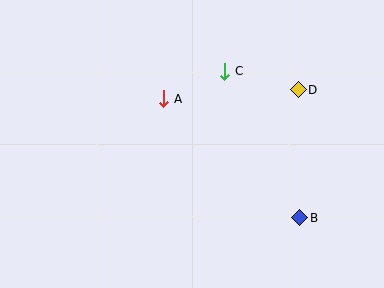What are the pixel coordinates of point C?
Point C is at (225, 71).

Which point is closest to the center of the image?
Point A at (164, 99) is closest to the center.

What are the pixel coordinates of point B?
Point B is at (300, 218).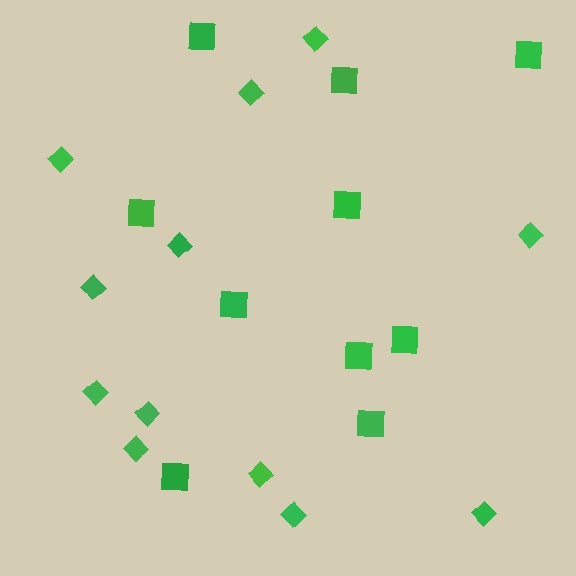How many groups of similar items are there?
There are 2 groups: one group of diamonds (12) and one group of squares (10).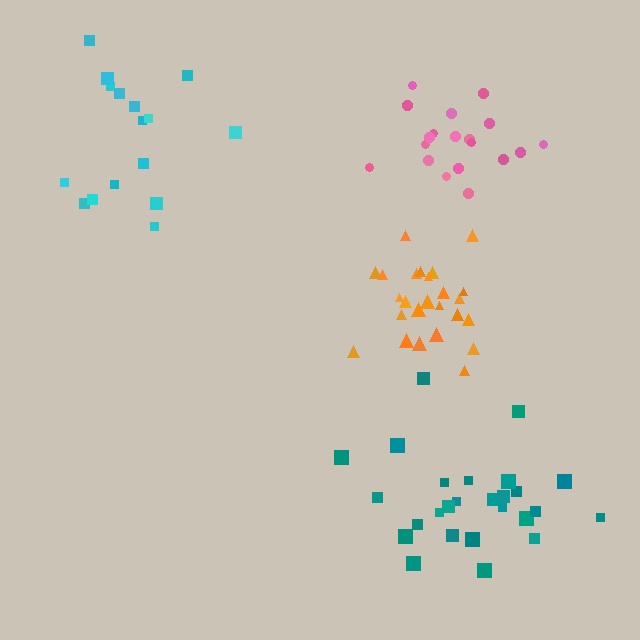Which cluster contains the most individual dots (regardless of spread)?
Teal (26).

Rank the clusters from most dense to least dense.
orange, pink, teal, cyan.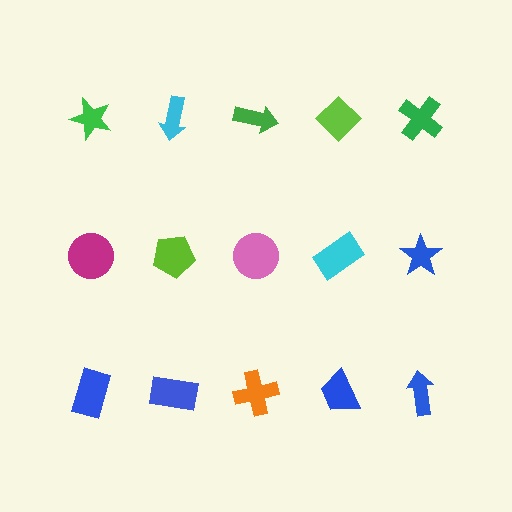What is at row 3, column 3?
An orange cross.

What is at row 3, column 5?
A blue arrow.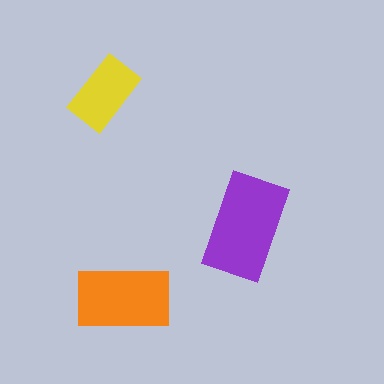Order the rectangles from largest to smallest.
the purple one, the orange one, the yellow one.